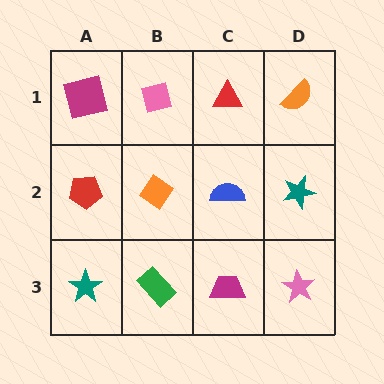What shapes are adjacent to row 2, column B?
A pink square (row 1, column B), a green rectangle (row 3, column B), a red pentagon (row 2, column A), a blue semicircle (row 2, column C).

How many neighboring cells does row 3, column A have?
2.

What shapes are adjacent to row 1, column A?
A red pentagon (row 2, column A), a pink square (row 1, column B).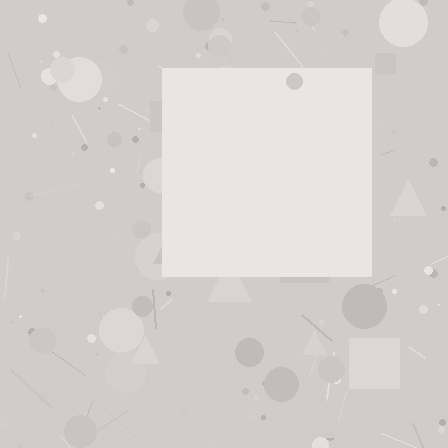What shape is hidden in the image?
A square is hidden in the image.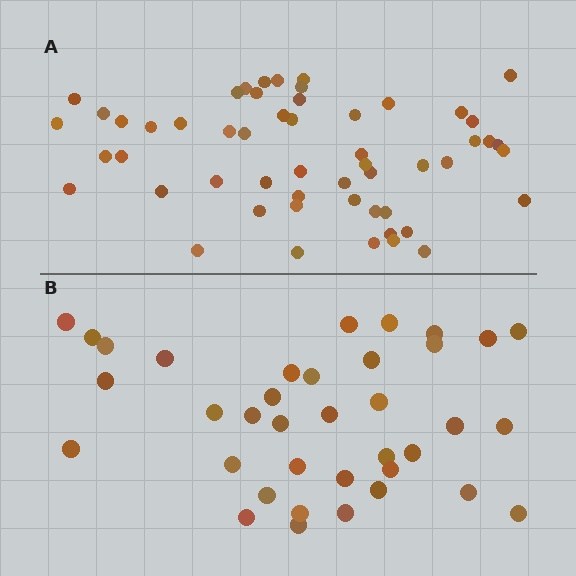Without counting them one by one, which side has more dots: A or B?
Region A (the top region) has more dots.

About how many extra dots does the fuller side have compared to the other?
Region A has approximately 15 more dots than region B.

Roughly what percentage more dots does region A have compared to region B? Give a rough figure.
About 45% more.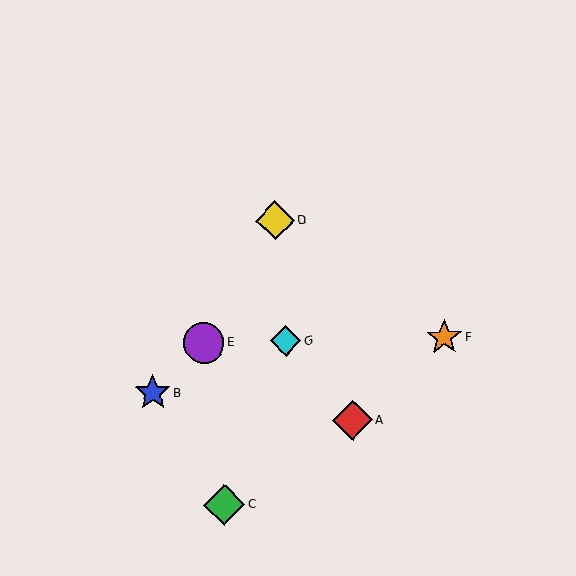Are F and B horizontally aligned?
No, F is at y≈337 and B is at y≈393.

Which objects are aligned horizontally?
Objects E, F, G are aligned horizontally.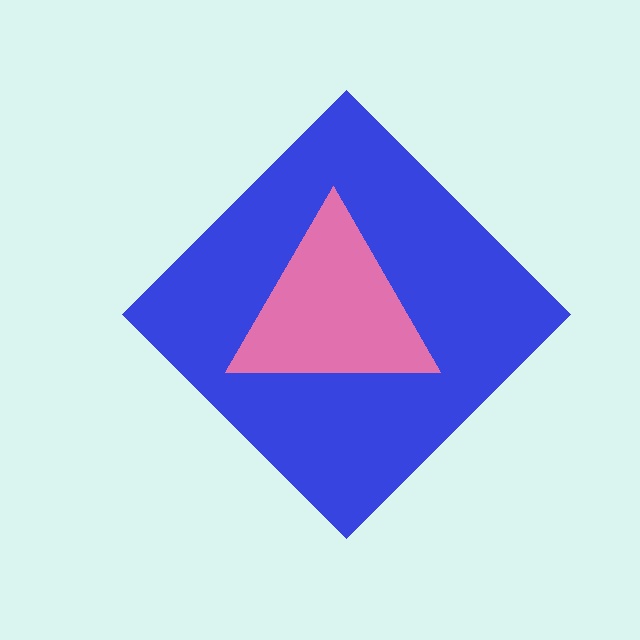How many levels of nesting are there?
2.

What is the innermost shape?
The pink triangle.